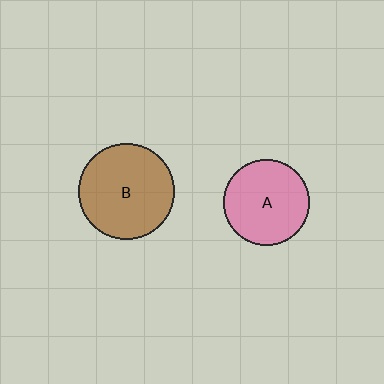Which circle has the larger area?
Circle B (brown).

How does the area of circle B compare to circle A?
Approximately 1.2 times.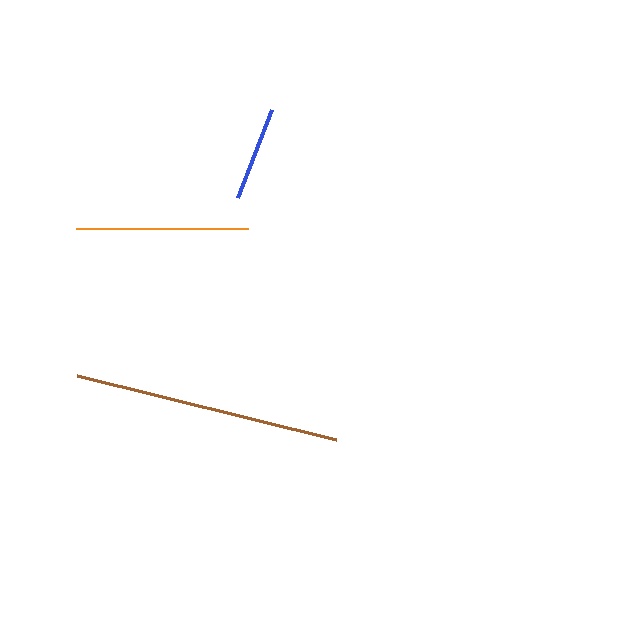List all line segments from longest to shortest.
From longest to shortest: brown, orange, blue.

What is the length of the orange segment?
The orange segment is approximately 172 pixels long.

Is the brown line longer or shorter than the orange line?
The brown line is longer than the orange line.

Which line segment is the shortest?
The blue line is the shortest at approximately 94 pixels.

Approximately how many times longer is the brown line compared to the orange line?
The brown line is approximately 1.6 times the length of the orange line.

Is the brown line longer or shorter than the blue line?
The brown line is longer than the blue line.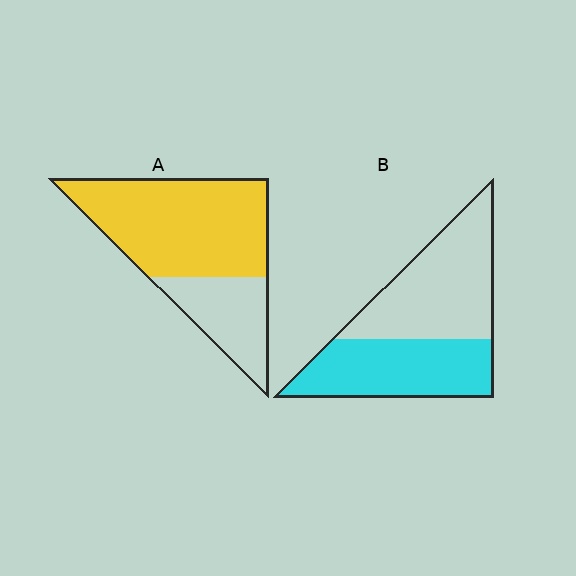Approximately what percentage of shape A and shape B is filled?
A is approximately 70% and B is approximately 45%.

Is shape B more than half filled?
Roughly half.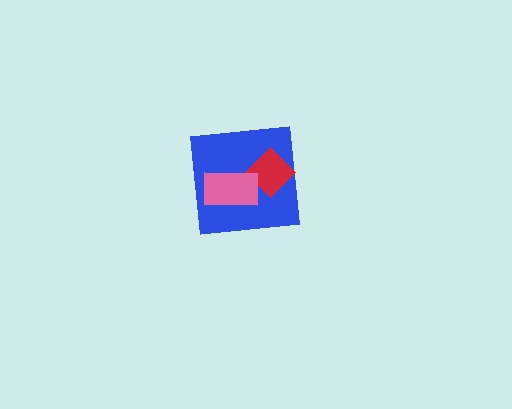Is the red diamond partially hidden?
Yes, it is partially covered by another shape.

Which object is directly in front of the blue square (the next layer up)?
The red diamond is directly in front of the blue square.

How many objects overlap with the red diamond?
2 objects overlap with the red diamond.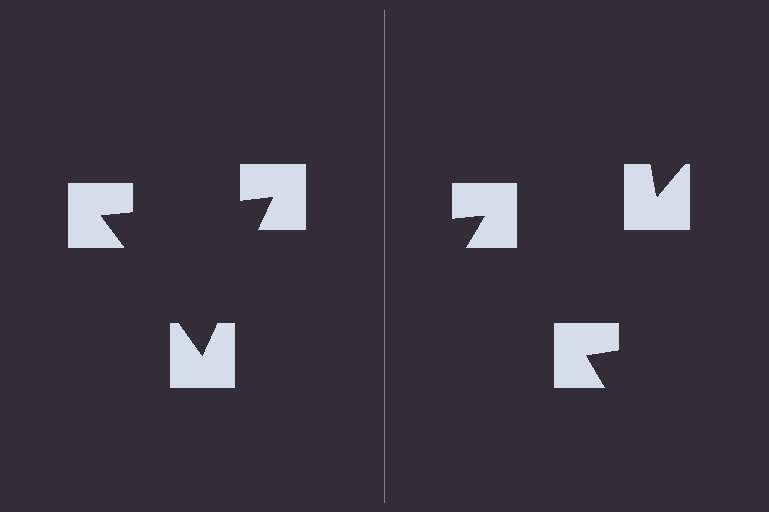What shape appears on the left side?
An illusory triangle.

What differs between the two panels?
The notched squares are positioned identically on both sides; only the wedge orientations differ. On the left they align to a triangle; on the right they are misaligned.